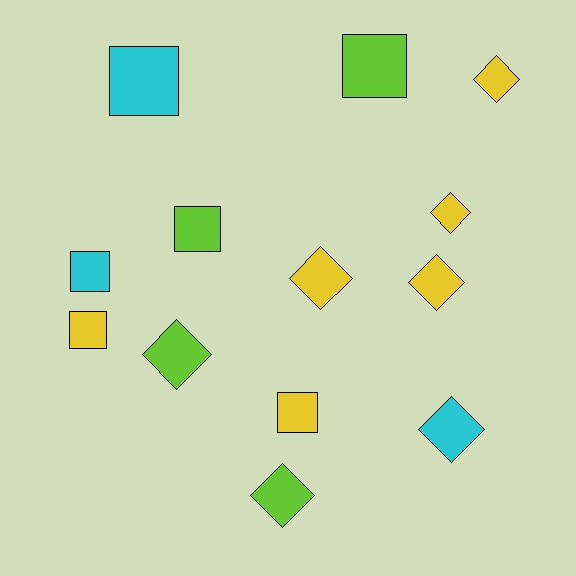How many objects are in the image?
There are 13 objects.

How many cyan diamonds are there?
There is 1 cyan diamond.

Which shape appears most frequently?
Diamond, with 7 objects.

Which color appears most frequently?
Yellow, with 6 objects.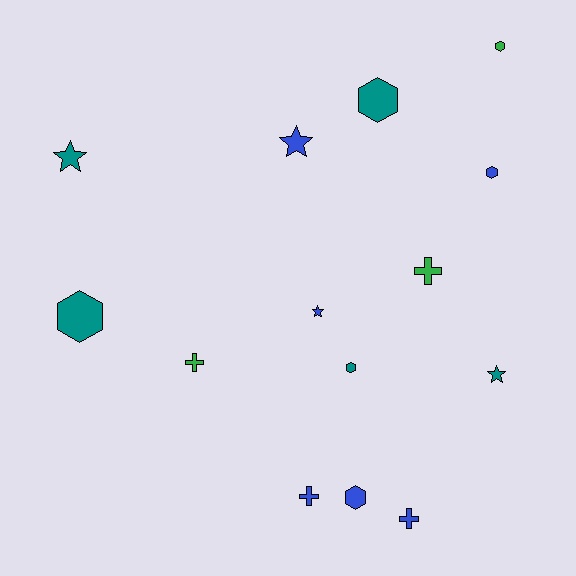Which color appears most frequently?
Blue, with 6 objects.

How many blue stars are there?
There are 2 blue stars.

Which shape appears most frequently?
Hexagon, with 6 objects.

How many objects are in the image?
There are 14 objects.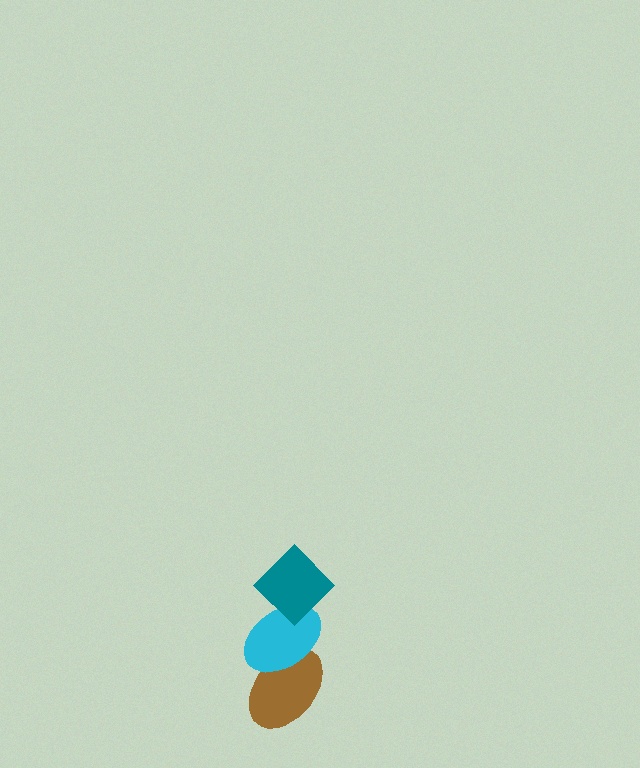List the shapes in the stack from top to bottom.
From top to bottom: the teal diamond, the cyan ellipse, the brown ellipse.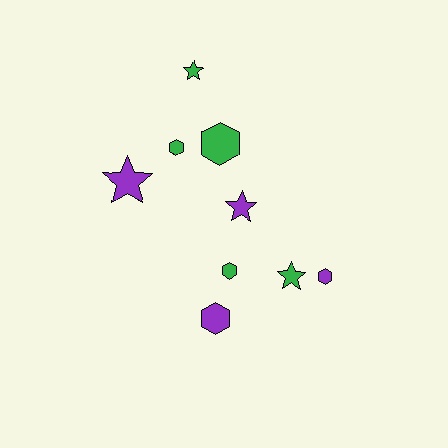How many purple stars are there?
There are 2 purple stars.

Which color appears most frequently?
Green, with 5 objects.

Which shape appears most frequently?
Hexagon, with 5 objects.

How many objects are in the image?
There are 9 objects.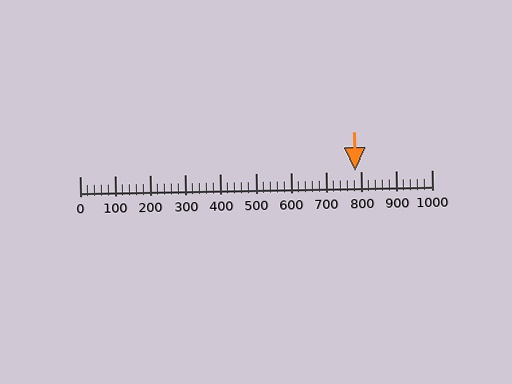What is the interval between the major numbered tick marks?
The major tick marks are spaced 100 units apart.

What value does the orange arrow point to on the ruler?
The orange arrow points to approximately 782.